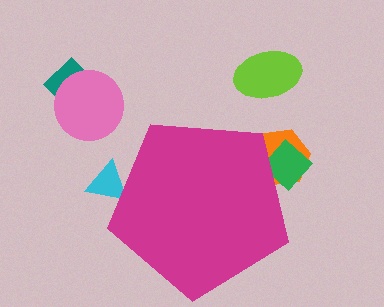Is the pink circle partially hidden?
No, the pink circle is fully visible.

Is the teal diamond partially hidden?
No, the teal diamond is fully visible.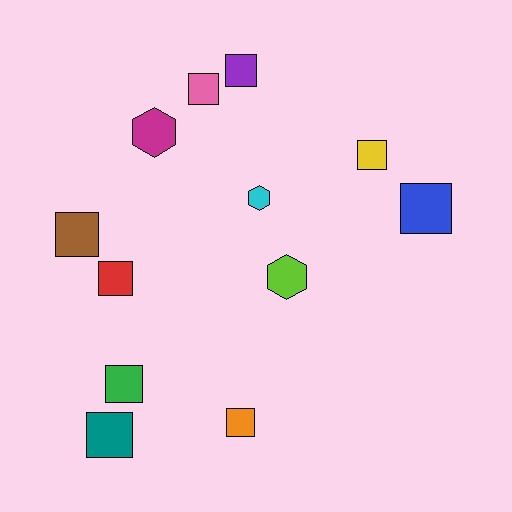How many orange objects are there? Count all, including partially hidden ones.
There is 1 orange object.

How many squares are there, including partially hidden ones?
There are 9 squares.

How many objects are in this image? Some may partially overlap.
There are 12 objects.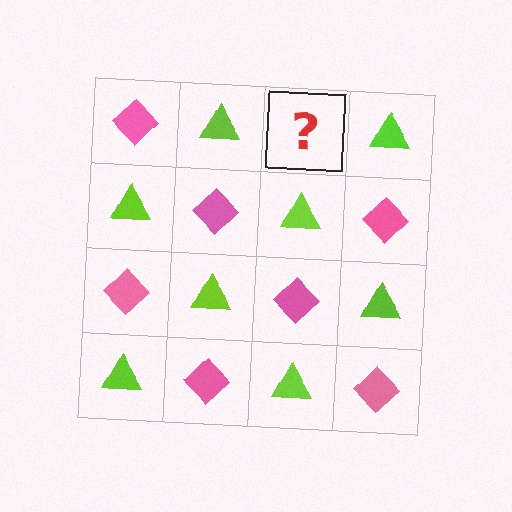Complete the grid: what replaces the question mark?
The question mark should be replaced with a pink diamond.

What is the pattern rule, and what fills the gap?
The rule is that it alternates pink diamond and lime triangle in a checkerboard pattern. The gap should be filled with a pink diamond.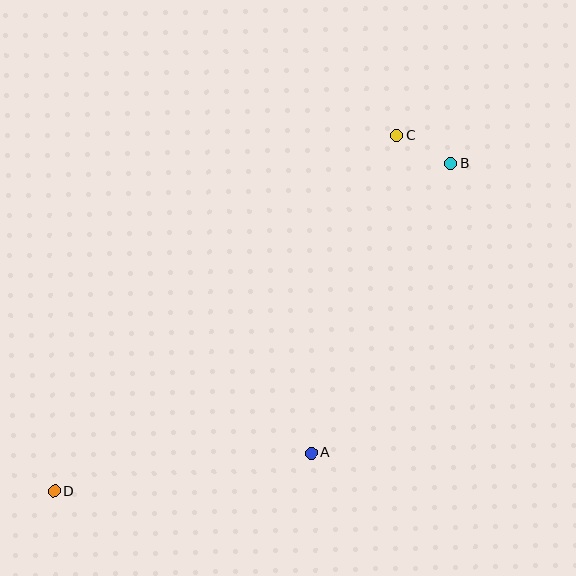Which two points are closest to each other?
Points B and C are closest to each other.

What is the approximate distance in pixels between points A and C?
The distance between A and C is approximately 329 pixels.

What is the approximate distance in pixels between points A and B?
The distance between A and B is approximately 321 pixels.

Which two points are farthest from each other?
Points B and D are farthest from each other.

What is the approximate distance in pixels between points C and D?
The distance between C and D is approximately 494 pixels.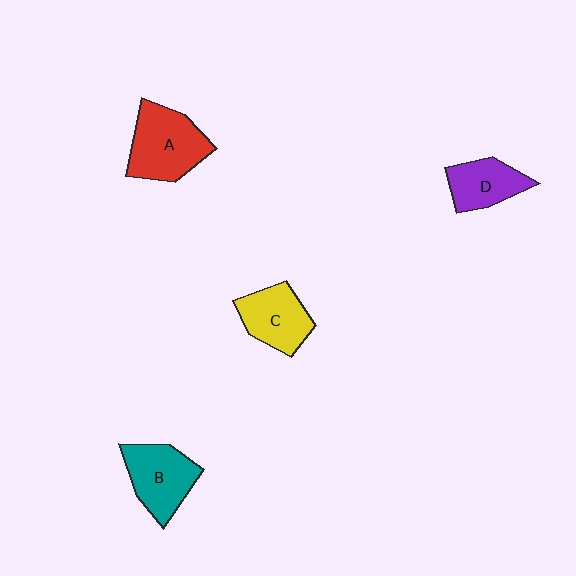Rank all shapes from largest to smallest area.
From largest to smallest: A (red), B (teal), C (yellow), D (purple).